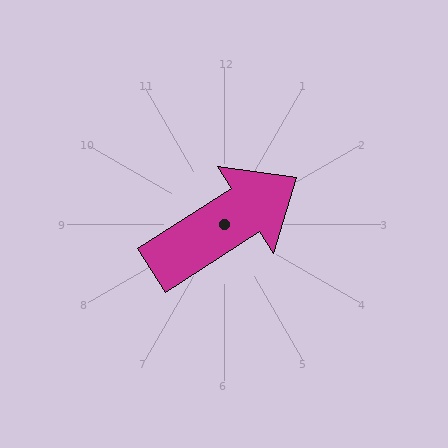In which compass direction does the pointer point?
Northeast.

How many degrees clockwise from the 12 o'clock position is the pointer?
Approximately 57 degrees.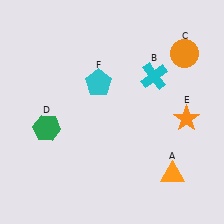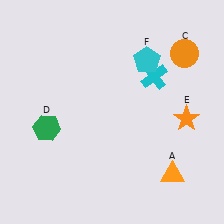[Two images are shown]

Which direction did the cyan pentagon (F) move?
The cyan pentagon (F) moved right.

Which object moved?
The cyan pentagon (F) moved right.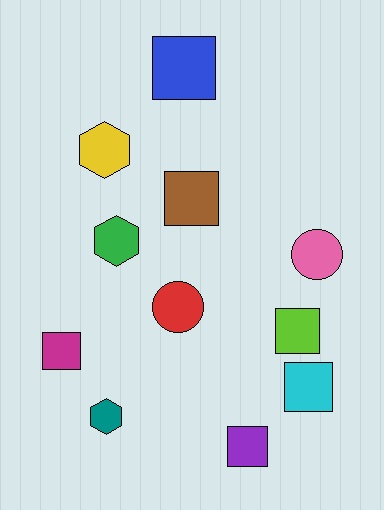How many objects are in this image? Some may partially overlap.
There are 11 objects.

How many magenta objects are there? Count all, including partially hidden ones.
There is 1 magenta object.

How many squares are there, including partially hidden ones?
There are 6 squares.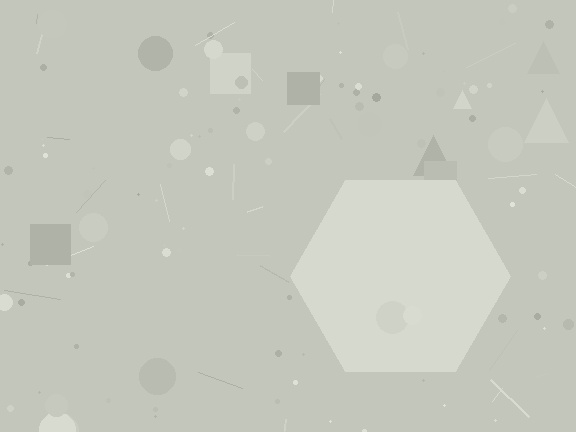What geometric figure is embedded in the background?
A hexagon is embedded in the background.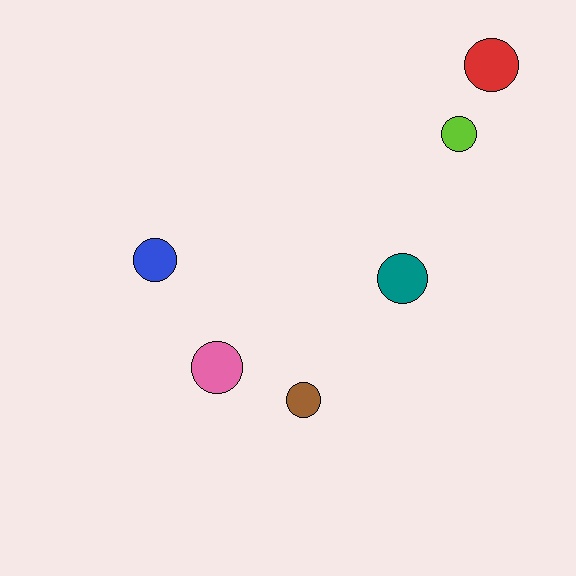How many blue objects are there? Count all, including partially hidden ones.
There is 1 blue object.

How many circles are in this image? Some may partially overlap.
There are 6 circles.